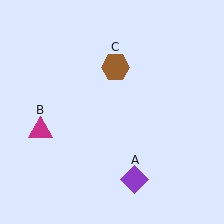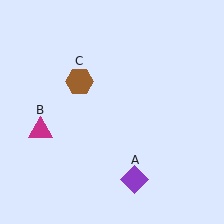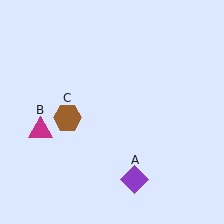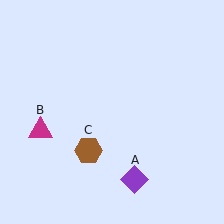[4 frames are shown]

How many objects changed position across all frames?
1 object changed position: brown hexagon (object C).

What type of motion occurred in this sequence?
The brown hexagon (object C) rotated counterclockwise around the center of the scene.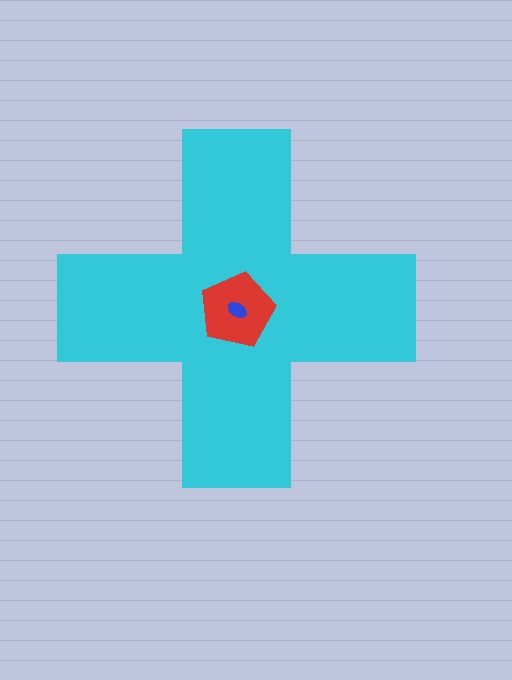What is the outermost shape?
The cyan cross.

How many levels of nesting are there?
3.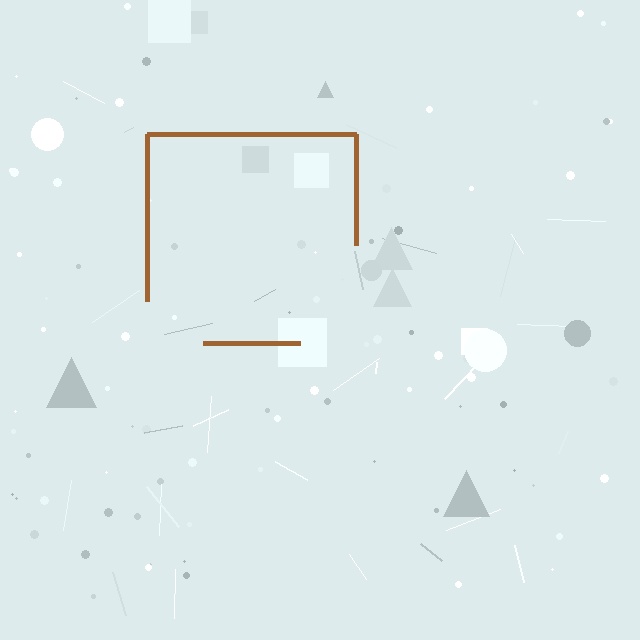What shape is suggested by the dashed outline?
The dashed outline suggests a square.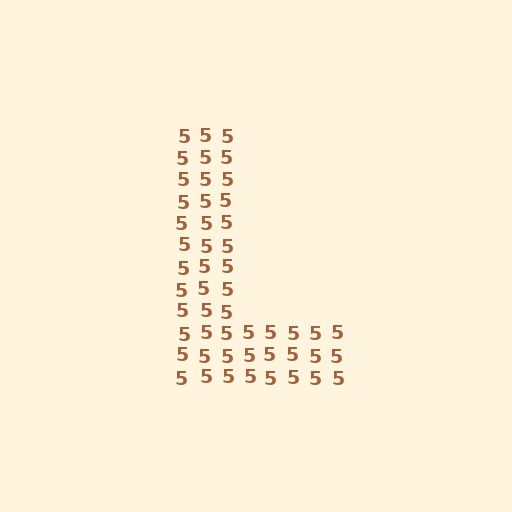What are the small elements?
The small elements are digit 5's.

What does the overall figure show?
The overall figure shows the letter L.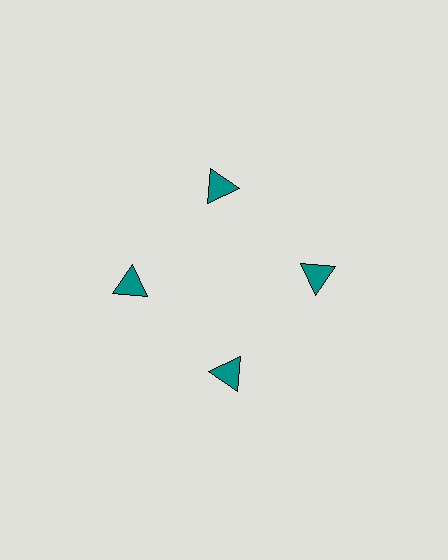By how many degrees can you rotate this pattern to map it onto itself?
The pattern maps onto itself every 90 degrees of rotation.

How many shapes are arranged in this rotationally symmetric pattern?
There are 4 shapes, arranged in 4 groups of 1.